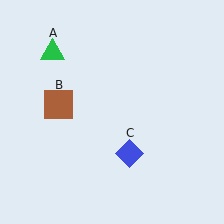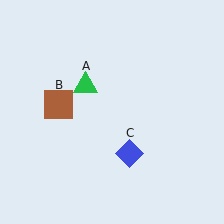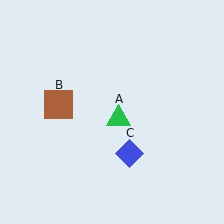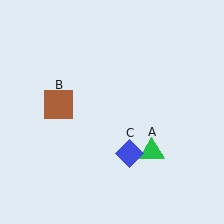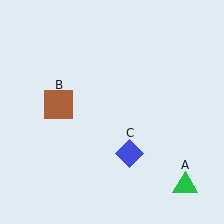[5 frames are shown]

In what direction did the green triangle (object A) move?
The green triangle (object A) moved down and to the right.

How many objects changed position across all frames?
1 object changed position: green triangle (object A).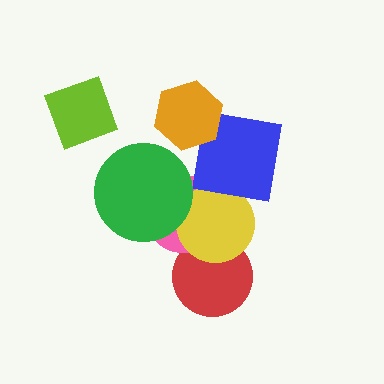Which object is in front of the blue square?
The orange hexagon is in front of the blue square.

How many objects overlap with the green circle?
2 objects overlap with the green circle.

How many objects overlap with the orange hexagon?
1 object overlaps with the orange hexagon.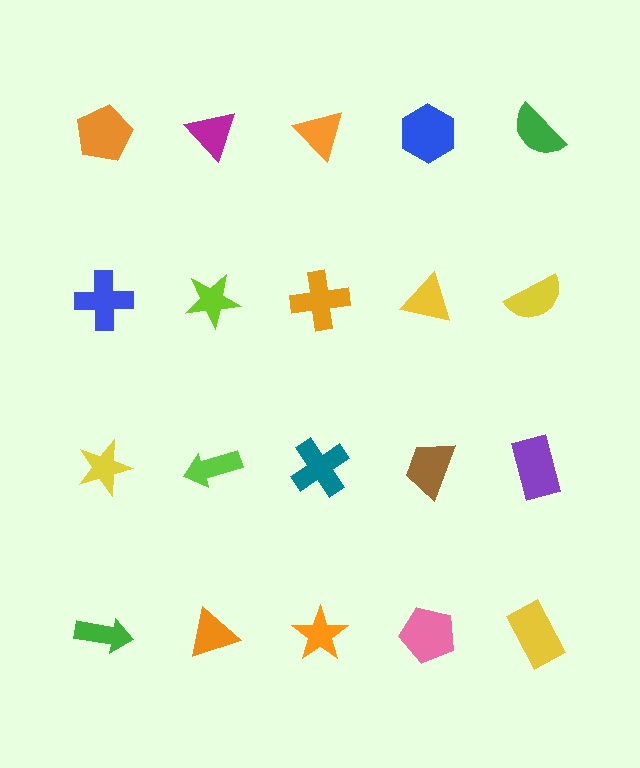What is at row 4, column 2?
An orange triangle.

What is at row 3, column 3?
A teal cross.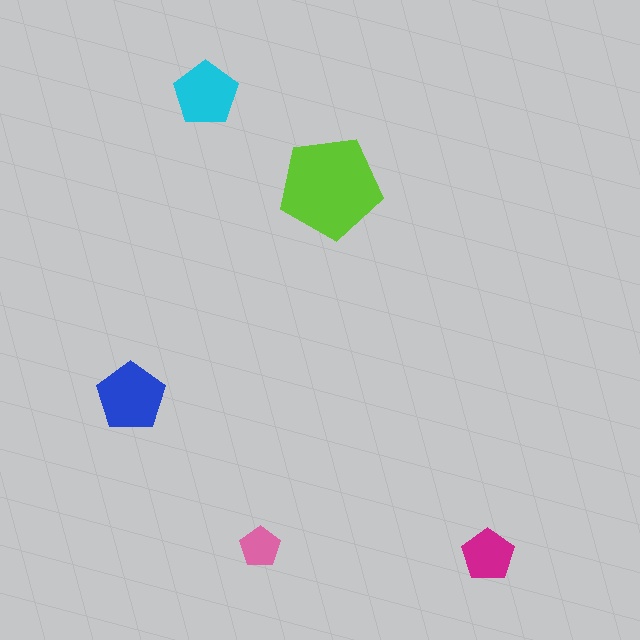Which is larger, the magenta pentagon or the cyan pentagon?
The cyan one.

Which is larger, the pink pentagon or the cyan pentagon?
The cyan one.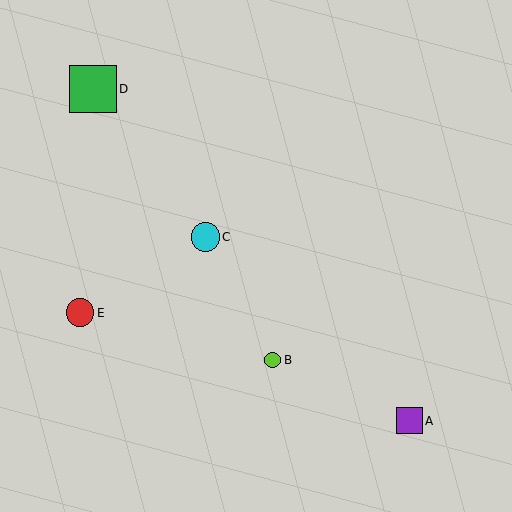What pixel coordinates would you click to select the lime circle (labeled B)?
Click at (273, 360) to select the lime circle B.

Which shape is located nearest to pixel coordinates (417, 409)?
The purple square (labeled A) at (409, 421) is nearest to that location.